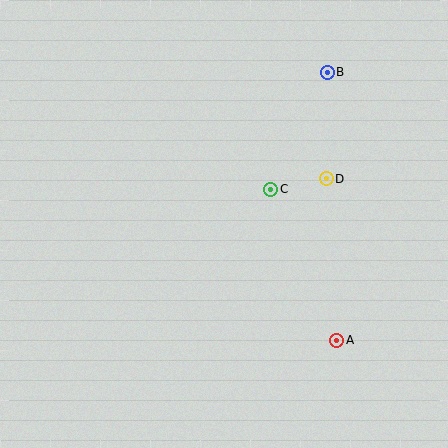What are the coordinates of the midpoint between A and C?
The midpoint between A and C is at (304, 265).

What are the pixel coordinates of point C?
Point C is at (271, 189).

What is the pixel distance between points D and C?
The distance between D and C is 57 pixels.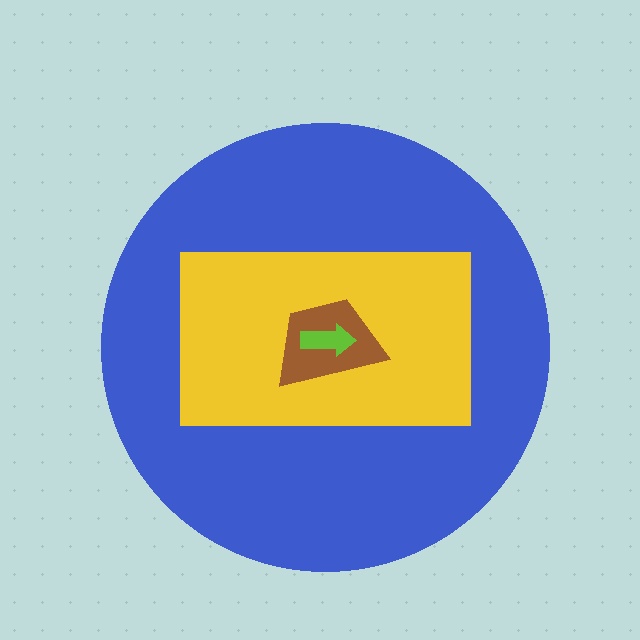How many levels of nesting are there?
4.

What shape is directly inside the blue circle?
The yellow rectangle.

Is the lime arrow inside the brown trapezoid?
Yes.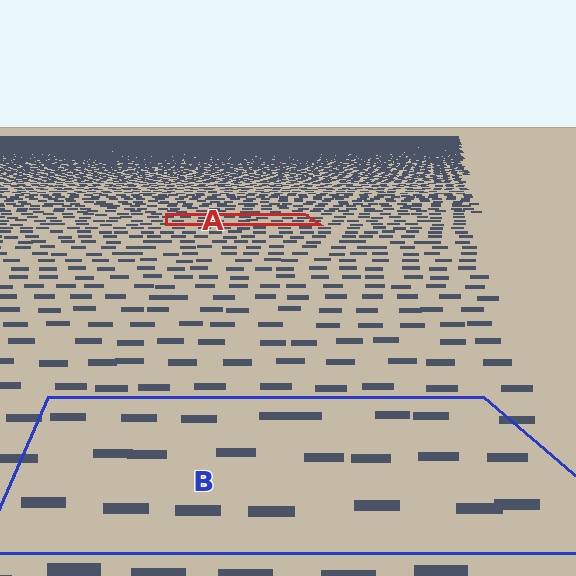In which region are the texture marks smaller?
The texture marks are smaller in region A, because it is farther away.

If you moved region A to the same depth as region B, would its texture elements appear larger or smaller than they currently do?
They would appear larger. At a closer depth, the same texture elements are projected at a bigger on-screen size.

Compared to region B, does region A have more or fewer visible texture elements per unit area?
Region A has more texture elements per unit area — they are packed more densely because it is farther away.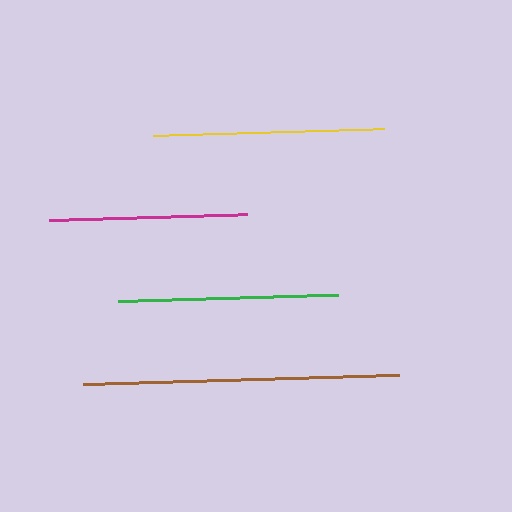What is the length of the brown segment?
The brown segment is approximately 315 pixels long.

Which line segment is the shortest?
The magenta line is the shortest at approximately 198 pixels.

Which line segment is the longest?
The brown line is the longest at approximately 315 pixels.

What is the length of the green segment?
The green segment is approximately 220 pixels long.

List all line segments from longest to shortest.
From longest to shortest: brown, yellow, green, magenta.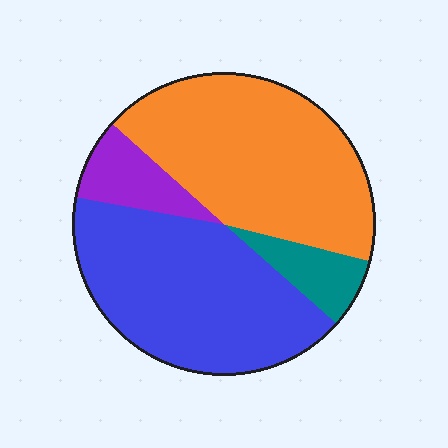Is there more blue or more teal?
Blue.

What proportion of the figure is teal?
Teal covers about 10% of the figure.